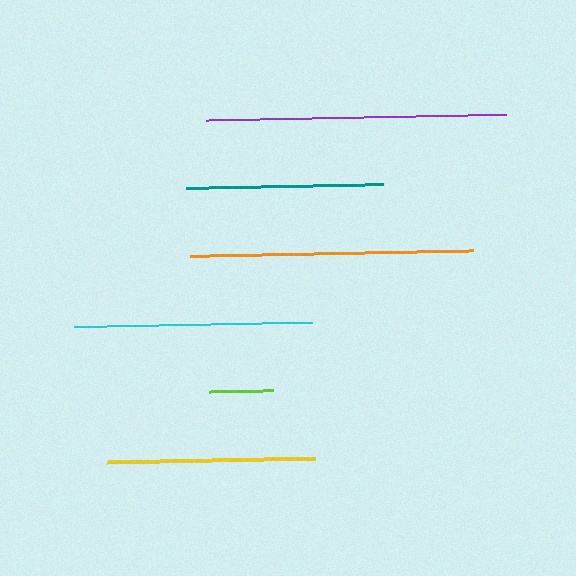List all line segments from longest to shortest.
From longest to shortest: purple, orange, cyan, yellow, teal, lime.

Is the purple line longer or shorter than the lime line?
The purple line is longer than the lime line.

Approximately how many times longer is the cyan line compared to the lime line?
The cyan line is approximately 3.7 times the length of the lime line.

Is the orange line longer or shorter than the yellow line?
The orange line is longer than the yellow line.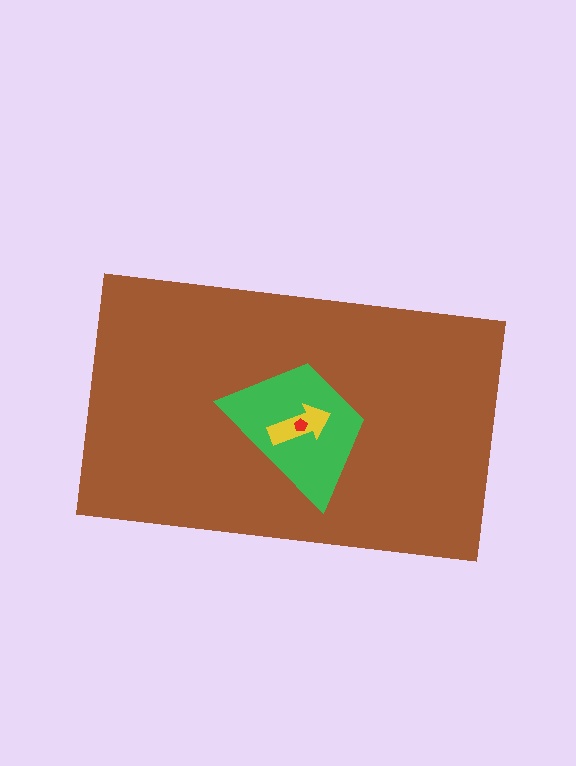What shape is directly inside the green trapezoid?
The yellow arrow.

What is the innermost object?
The red pentagon.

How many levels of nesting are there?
4.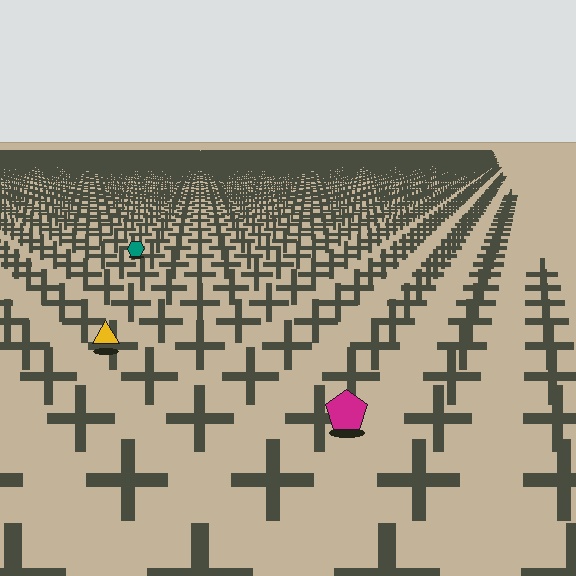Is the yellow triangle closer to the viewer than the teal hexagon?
Yes. The yellow triangle is closer — you can tell from the texture gradient: the ground texture is coarser near it.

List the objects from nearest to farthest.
From nearest to farthest: the magenta pentagon, the yellow triangle, the teal hexagon.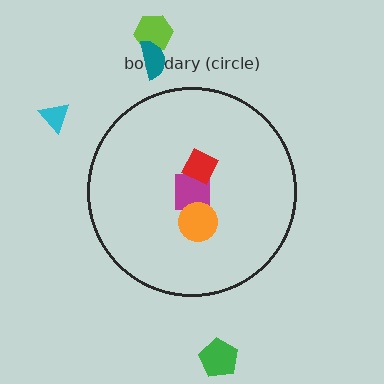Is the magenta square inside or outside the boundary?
Inside.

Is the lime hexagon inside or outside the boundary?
Outside.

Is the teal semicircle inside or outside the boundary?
Outside.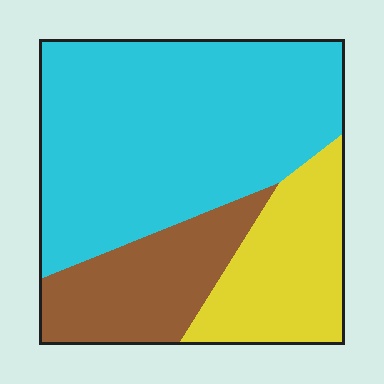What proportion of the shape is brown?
Brown covers around 20% of the shape.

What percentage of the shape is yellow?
Yellow covers roughly 20% of the shape.